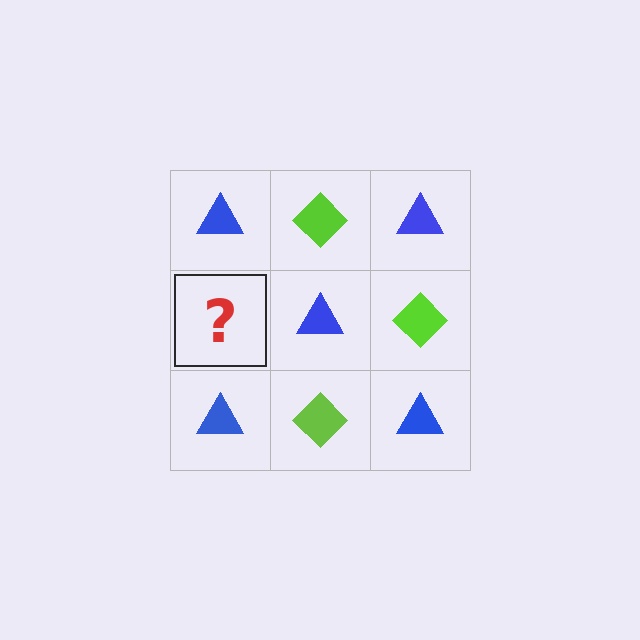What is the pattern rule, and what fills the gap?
The rule is that it alternates blue triangle and lime diamond in a checkerboard pattern. The gap should be filled with a lime diamond.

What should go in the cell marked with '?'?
The missing cell should contain a lime diamond.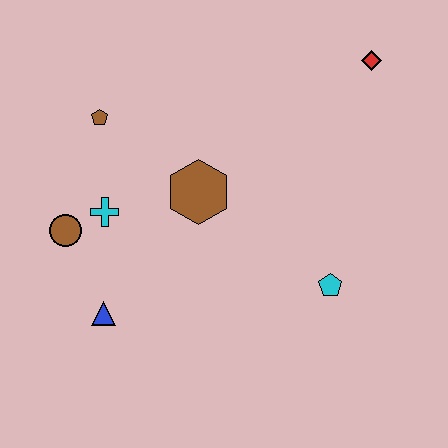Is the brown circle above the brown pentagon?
No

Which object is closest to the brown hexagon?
The cyan cross is closest to the brown hexagon.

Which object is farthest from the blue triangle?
The red diamond is farthest from the blue triangle.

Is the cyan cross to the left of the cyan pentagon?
Yes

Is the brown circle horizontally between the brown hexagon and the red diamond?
No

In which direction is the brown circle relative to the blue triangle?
The brown circle is above the blue triangle.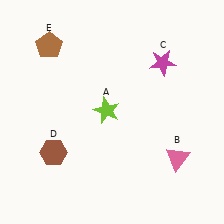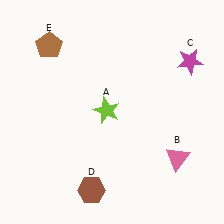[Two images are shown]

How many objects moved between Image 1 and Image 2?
2 objects moved between the two images.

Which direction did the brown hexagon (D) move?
The brown hexagon (D) moved right.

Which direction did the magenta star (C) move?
The magenta star (C) moved right.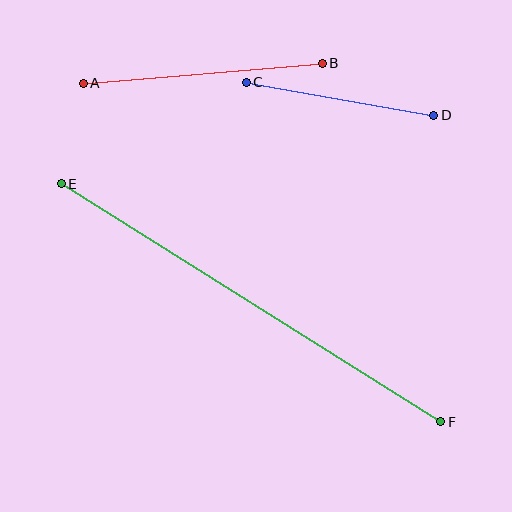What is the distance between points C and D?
The distance is approximately 190 pixels.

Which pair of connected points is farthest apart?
Points E and F are farthest apart.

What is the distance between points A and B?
The distance is approximately 240 pixels.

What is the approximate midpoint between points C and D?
The midpoint is at approximately (340, 99) pixels.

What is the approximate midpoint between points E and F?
The midpoint is at approximately (251, 303) pixels.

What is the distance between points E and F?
The distance is approximately 448 pixels.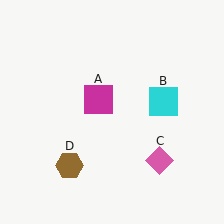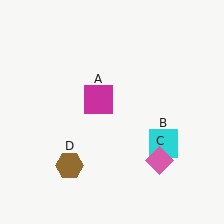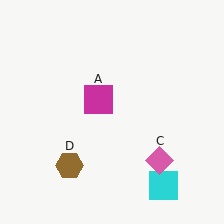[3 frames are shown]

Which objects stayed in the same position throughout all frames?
Magenta square (object A) and pink diamond (object C) and brown hexagon (object D) remained stationary.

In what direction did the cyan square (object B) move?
The cyan square (object B) moved down.